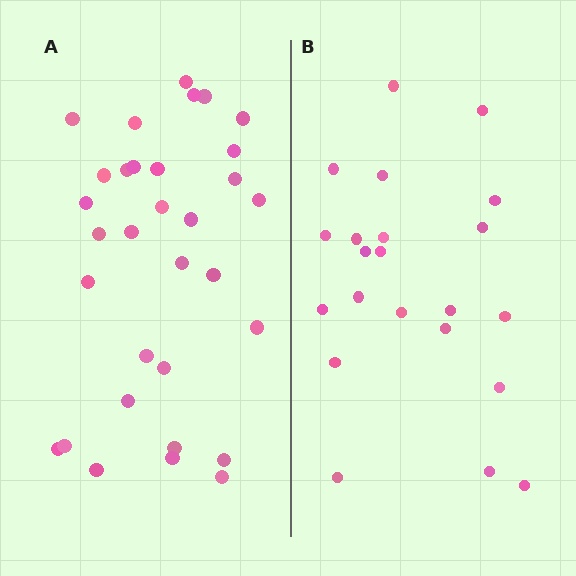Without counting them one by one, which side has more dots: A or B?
Region A (the left region) has more dots.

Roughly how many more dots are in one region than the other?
Region A has roughly 10 or so more dots than region B.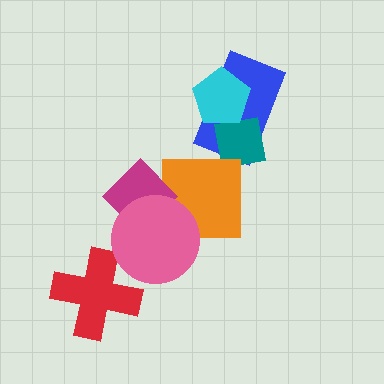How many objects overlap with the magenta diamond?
2 objects overlap with the magenta diamond.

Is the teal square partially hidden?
Yes, it is partially covered by another shape.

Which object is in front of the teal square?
The cyan pentagon is in front of the teal square.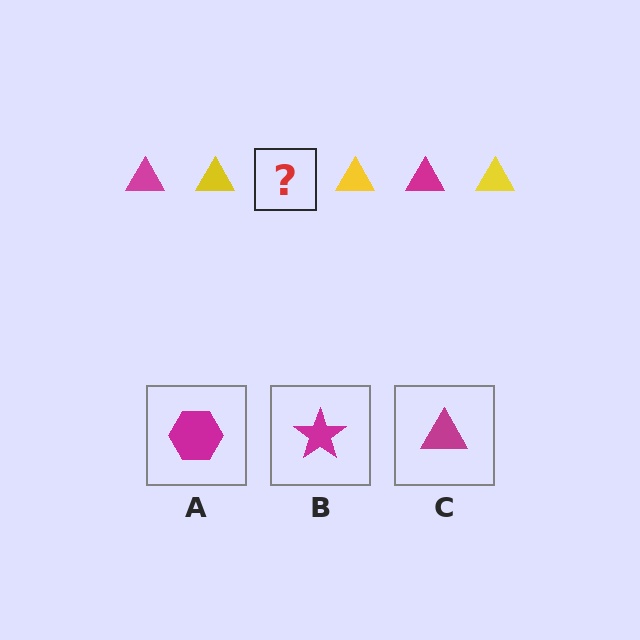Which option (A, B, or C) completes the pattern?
C.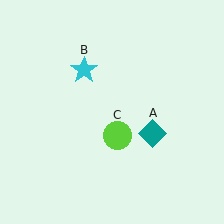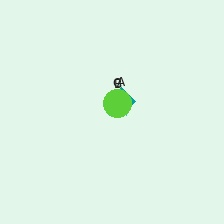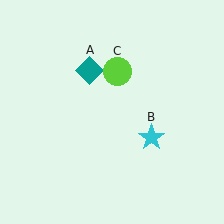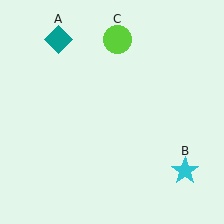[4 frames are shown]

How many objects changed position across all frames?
3 objects changed position: teal diamond (object A), cyan star (object B), lime circle (object C).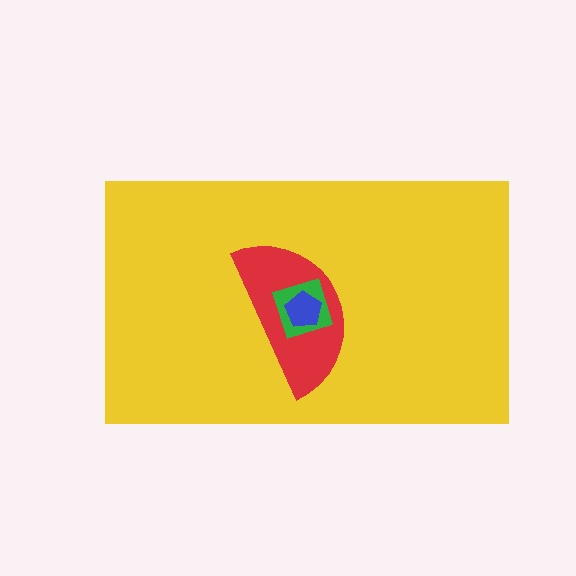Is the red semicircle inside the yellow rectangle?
Yes.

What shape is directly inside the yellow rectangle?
The red semicircle.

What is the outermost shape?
The yellow rectangle.